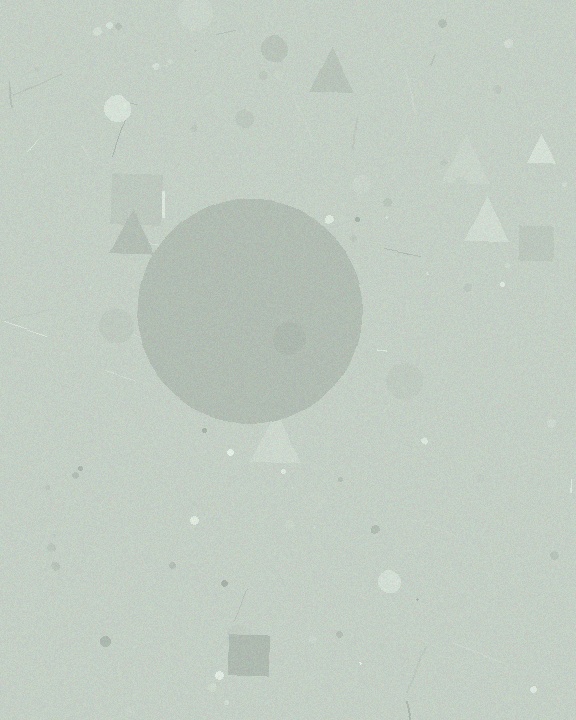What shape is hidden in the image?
A circle is hidden in the image.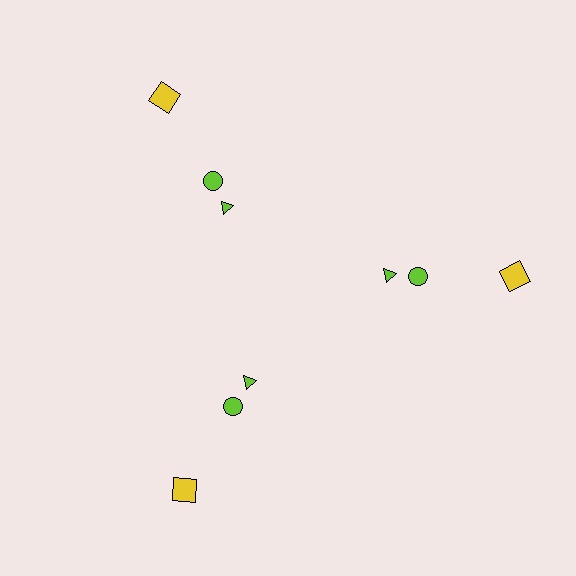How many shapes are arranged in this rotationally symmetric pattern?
There are 9 shapes, arranged in 3 groups of 3.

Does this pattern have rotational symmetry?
Yes, this pattern has 3-fold rotational symmetry. It looks the same after rotating 120 degrees around the center.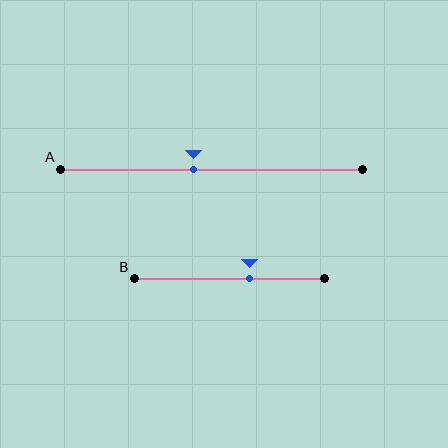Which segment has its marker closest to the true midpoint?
Segment A has its marker closest to the true midpoint.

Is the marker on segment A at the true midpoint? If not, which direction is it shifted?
No, the marker on segment A is shifted to the left by about 6% of the segment length.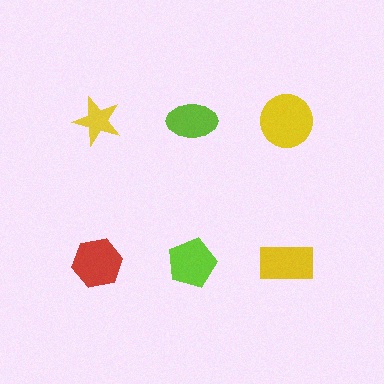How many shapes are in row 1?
3 shapes.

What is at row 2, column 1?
A red hexagon.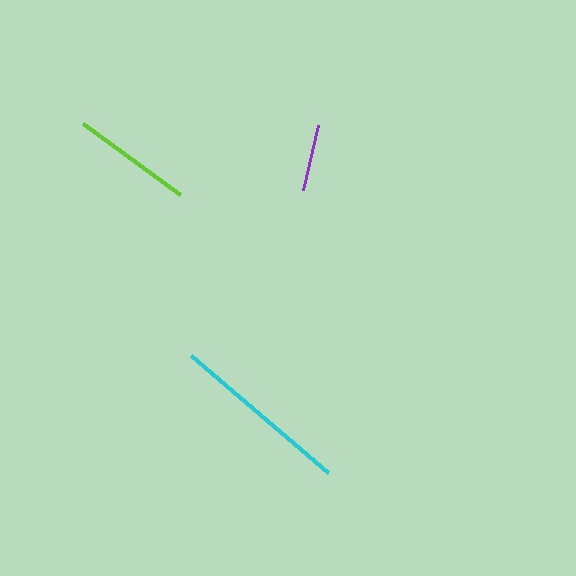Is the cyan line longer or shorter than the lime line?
The cyan line is longer than the lime line.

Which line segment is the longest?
The cyan line is the longest at approximately 180 pixels.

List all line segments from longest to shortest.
From longest to shortest: cyan, lime, purple.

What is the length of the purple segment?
The purple segment is approximately 67 pixels long.